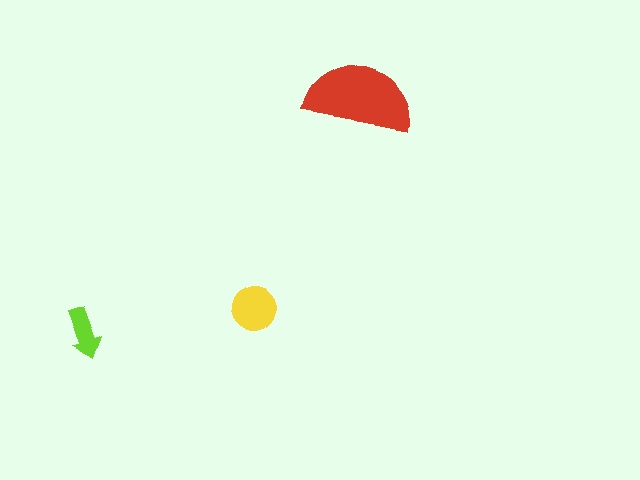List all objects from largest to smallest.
The red semicircle, the yellow circle, the lime arrow.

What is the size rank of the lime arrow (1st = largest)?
3rd.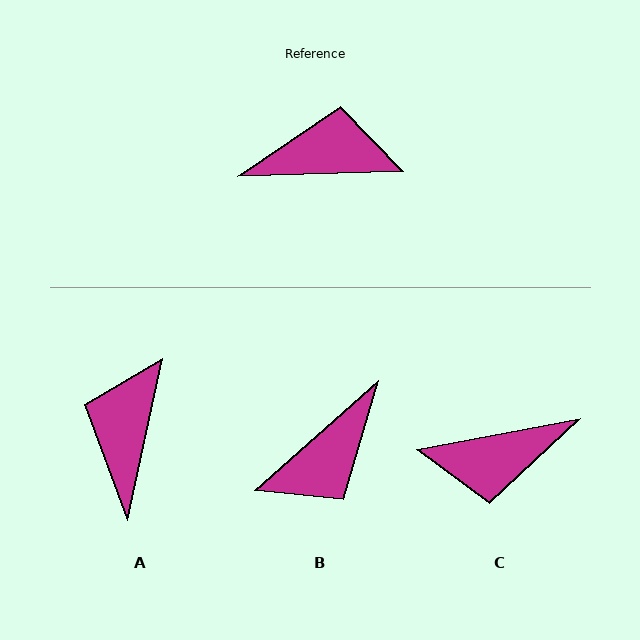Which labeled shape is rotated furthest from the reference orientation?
C, about 171 degrees away.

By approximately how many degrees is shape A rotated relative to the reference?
Approximately 76 degrees counter-clockwise.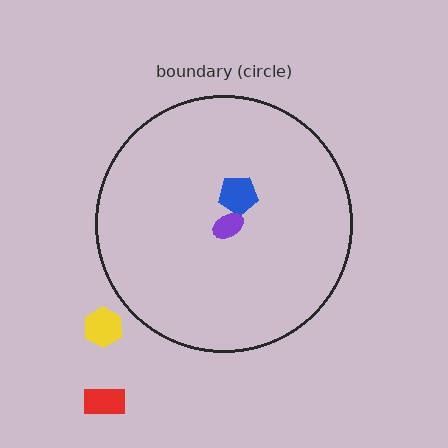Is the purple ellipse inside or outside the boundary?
Inside.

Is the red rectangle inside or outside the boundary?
Outside.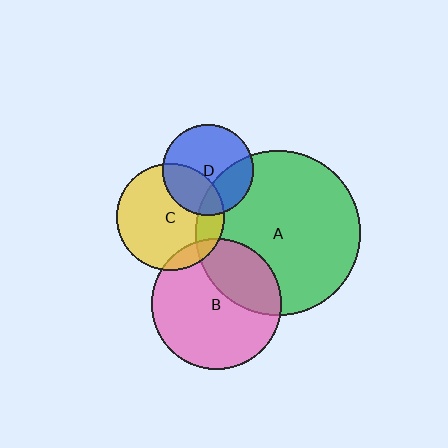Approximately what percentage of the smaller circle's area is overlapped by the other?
Approximately 30%.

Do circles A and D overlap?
Yes.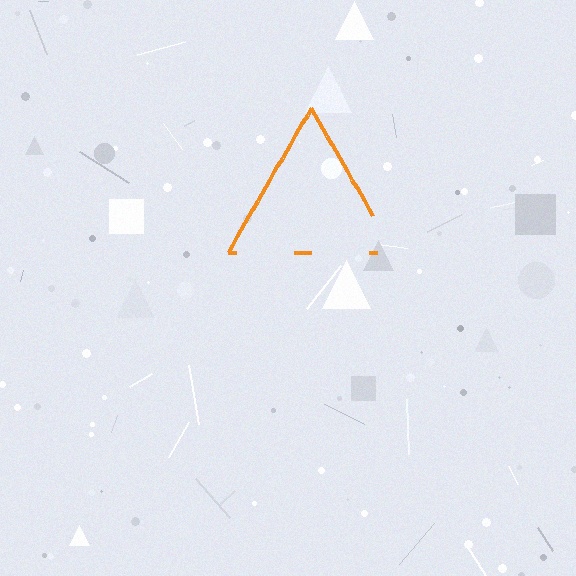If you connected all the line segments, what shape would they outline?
They would outline a triangle.